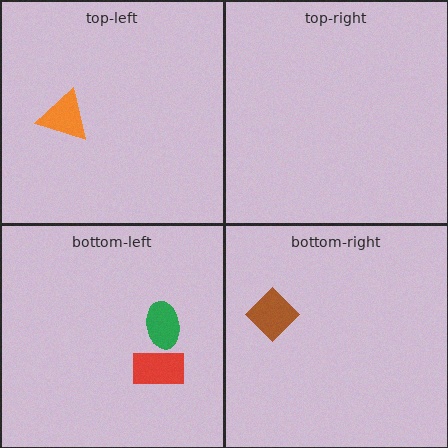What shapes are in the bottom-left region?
The red rectangle, the green ellipse.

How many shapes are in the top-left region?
1.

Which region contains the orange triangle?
The top-left region.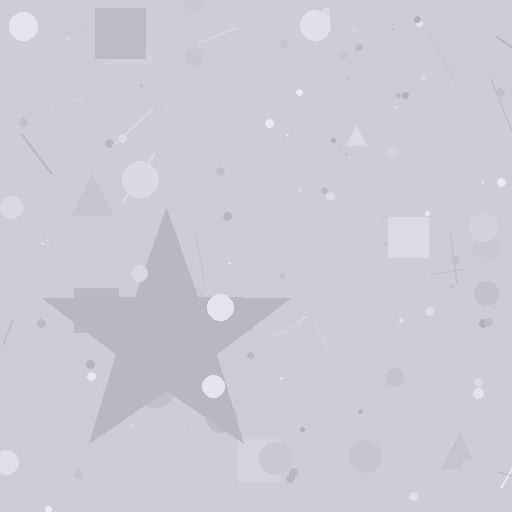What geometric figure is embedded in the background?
A star is embedded in the background.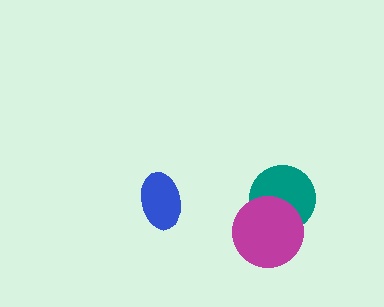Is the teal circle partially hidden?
Yes, it is partially covered by another shape.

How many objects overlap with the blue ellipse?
0 objects overlap with the blue ellipse.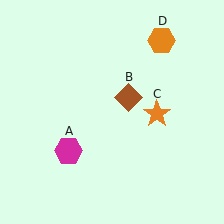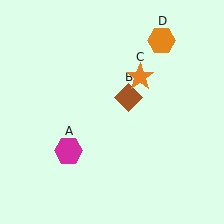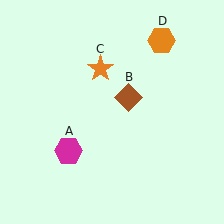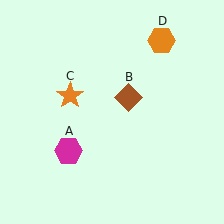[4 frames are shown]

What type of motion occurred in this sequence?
The orange star (object C) rotated counterclockwise around the center of the scene.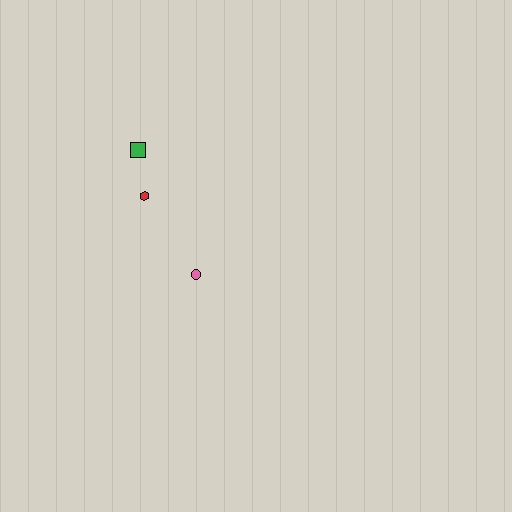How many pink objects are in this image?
There is 1 pink object.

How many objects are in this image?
There are 3 objects.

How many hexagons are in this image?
There is 1 hexagon.